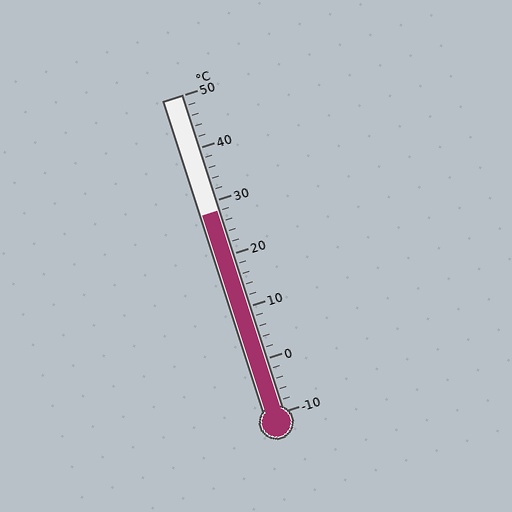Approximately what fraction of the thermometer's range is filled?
The thermometer is filled to approximately 65% of its range.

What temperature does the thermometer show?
The thermometer shows approximately 28°C.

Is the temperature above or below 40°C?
The temperature is below 40°C.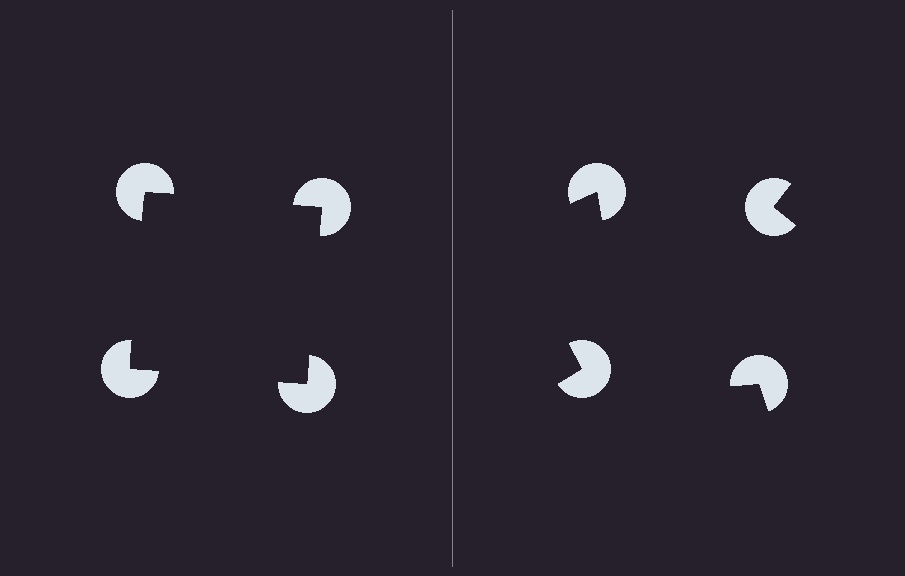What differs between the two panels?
The pac-man discs are positioned identically on both sides; only the wedge orientations differ. On the left they align to a square; on the right they are misaligned.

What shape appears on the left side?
An illusory square.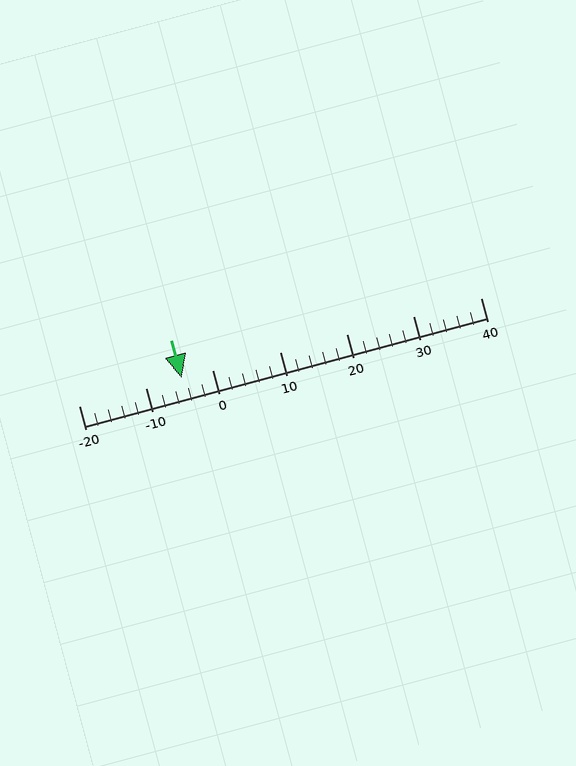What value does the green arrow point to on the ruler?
The green arrow points to approximately -5.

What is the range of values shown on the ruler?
The ruler shows values from -20 to 40.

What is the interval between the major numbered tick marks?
The major tick marks are spaced 10 units apart.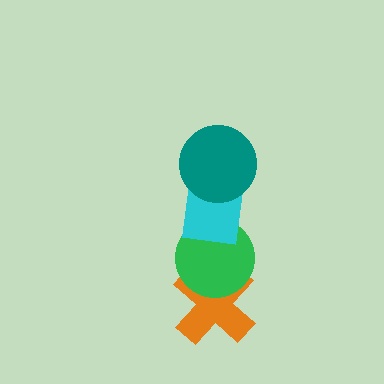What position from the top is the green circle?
The green circle is 3rd from the top.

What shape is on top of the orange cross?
The green circle is on top of the orange cross.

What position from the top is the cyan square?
The cyan square is 2nd from the top.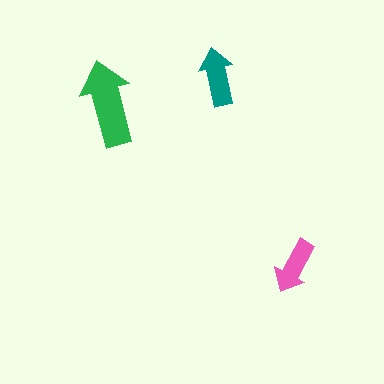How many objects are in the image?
There are 3 objects in the image.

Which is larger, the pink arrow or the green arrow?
The green one.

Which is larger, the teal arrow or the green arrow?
The green one.